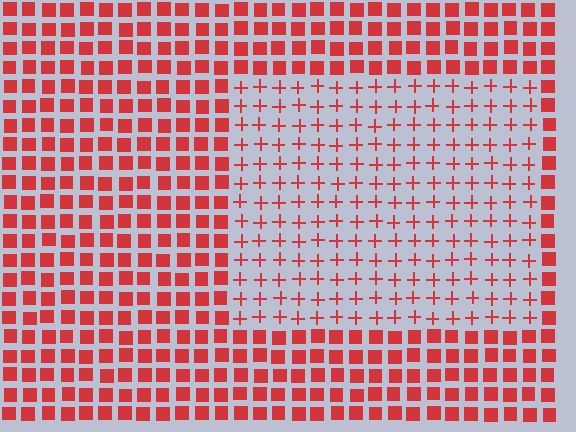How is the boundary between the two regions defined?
The boundary is defined by a change in element shape: plus signs inside vs. squares outside. All elements share the same color and spacing.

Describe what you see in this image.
The image is filled with small red elements arranged in a uniform grid. A rectangle-shaped region contains plus signs, while the surrounding area contains squares. The boundary is defined purely by the change in element shape.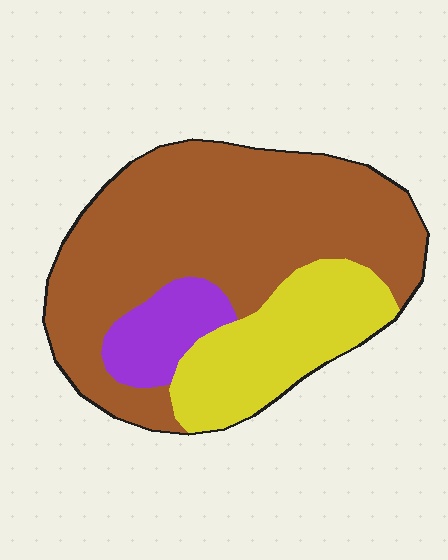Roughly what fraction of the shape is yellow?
Yellow takes up about one quarter (1/4) of the shape.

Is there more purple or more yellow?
Yellow.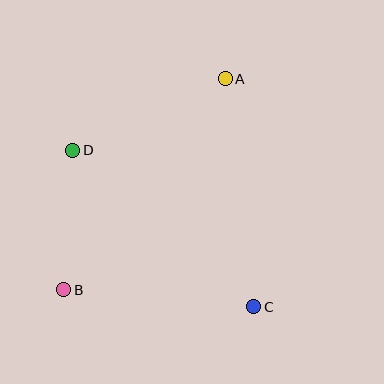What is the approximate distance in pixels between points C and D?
The distance between C and D is approximately 239 pixels.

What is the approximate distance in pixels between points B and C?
The distance between B and C is approximately 191 pixels.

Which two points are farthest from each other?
Points A and B are farthest from each other.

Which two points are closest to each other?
Points B and D are closest to each other.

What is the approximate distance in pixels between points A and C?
The distance between A and C is approximately 229 pixels.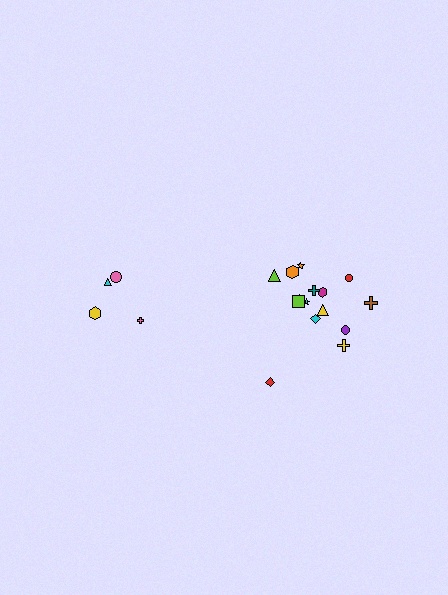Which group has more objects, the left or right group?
The right group.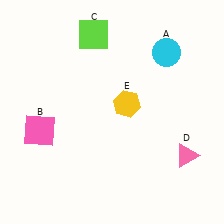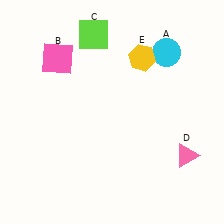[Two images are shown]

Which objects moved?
The objects that moved are: the pink square (B), the yellow hexagon (E).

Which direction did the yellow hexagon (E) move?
The yellow hexagon (E) moved up.